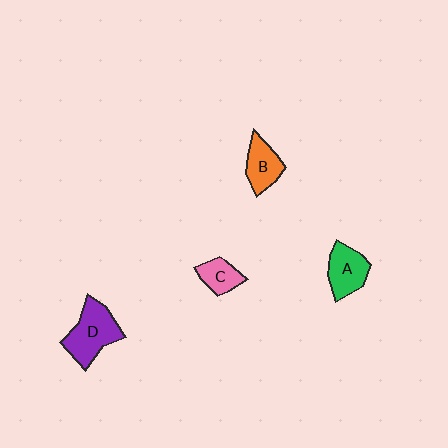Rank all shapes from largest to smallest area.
From largest to smallest: D (purple), A (green), B (orange), C (pink).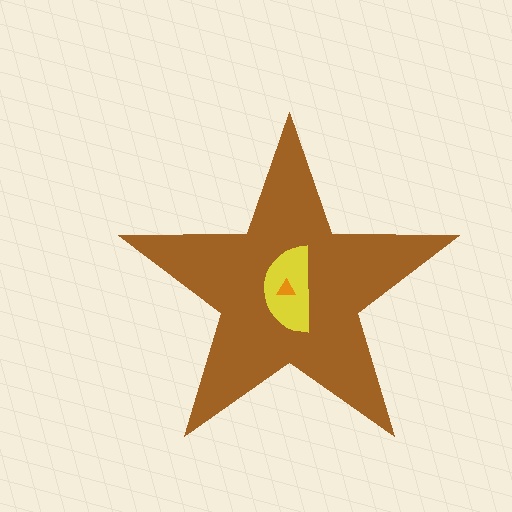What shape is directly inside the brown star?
The yellow semicircle.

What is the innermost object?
The orange triangle.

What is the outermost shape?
The brown star.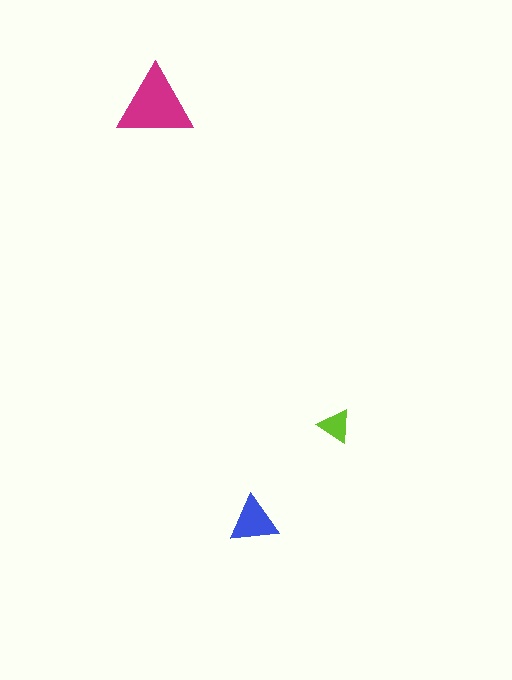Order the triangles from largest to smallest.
the magenta one, the blue one, the lime one.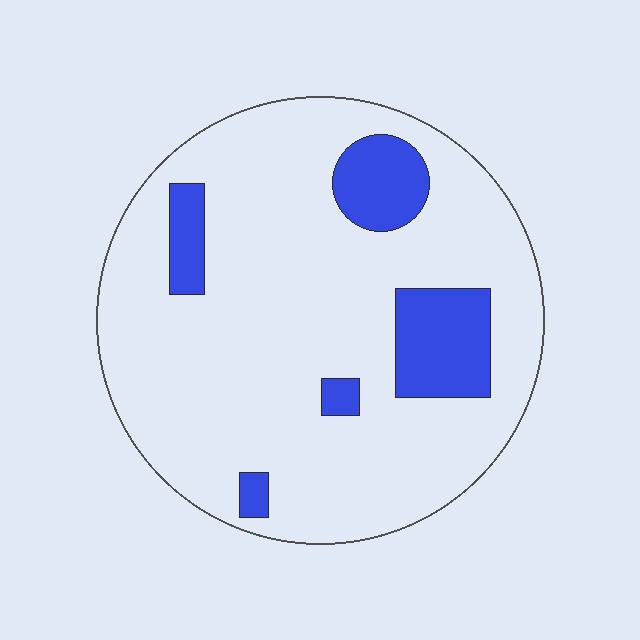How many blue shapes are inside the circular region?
5.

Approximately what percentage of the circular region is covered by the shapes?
Approximately 15%.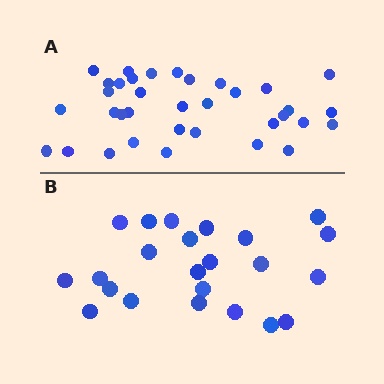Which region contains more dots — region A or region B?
Region A (the top region) has more dots.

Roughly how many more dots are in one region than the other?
Region A has roughly 12 or so more dots than region B.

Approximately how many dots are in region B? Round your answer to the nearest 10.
About 20 dots. (The exact count is 23, which rounds to 20.)